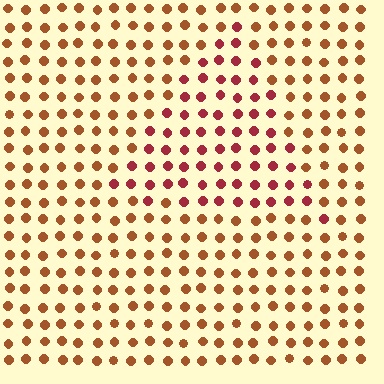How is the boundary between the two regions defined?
The boundary is defined purely by a slight shift in hue (about 33 degrees). Spacing, size, and orientation are identical on both sides.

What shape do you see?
I see a triangle.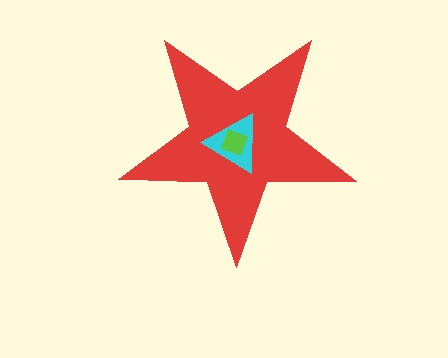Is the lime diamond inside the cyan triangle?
Yes.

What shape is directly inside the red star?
The cyan triangle.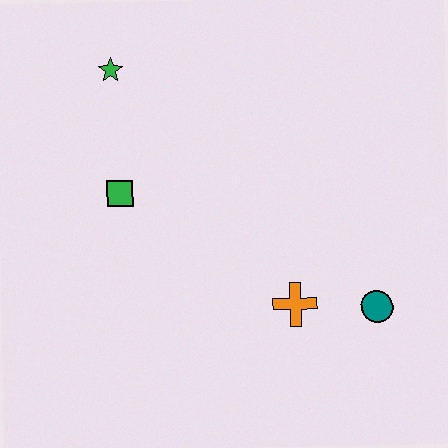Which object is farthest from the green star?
The teal circle is farthest from the green star.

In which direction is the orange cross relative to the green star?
The orange cross is below the green star.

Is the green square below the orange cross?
No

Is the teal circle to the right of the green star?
Yes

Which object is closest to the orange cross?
The teal circle is closest to the orange cross.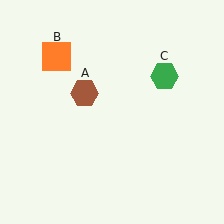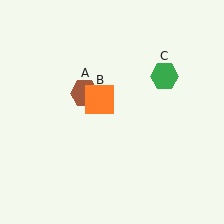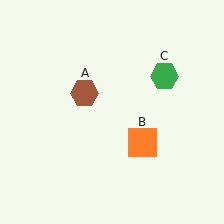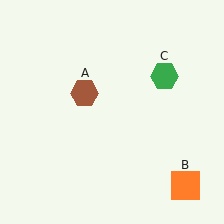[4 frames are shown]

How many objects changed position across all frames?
1 object changed position: orange square (object B).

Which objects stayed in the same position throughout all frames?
Brown hexagon (object A) and green hexagon (object C) remained stationary.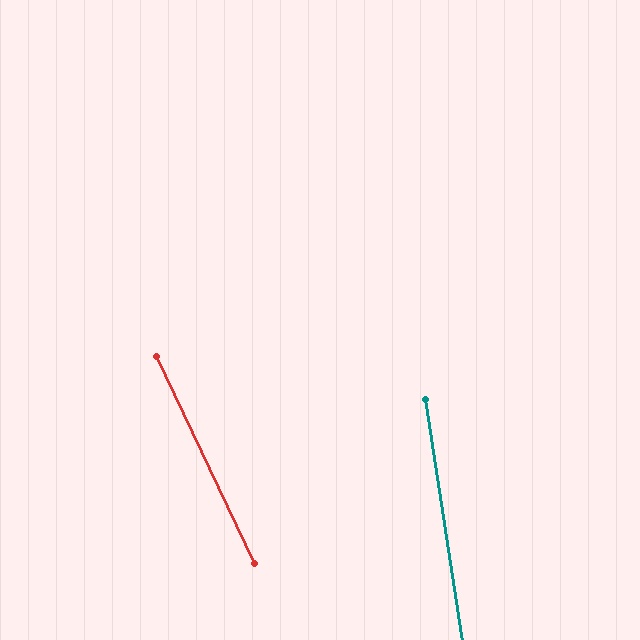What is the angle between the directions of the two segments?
Approximately 16 degrees.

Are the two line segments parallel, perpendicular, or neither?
Neither parallel nor perpendicular — they differ by about 16°.